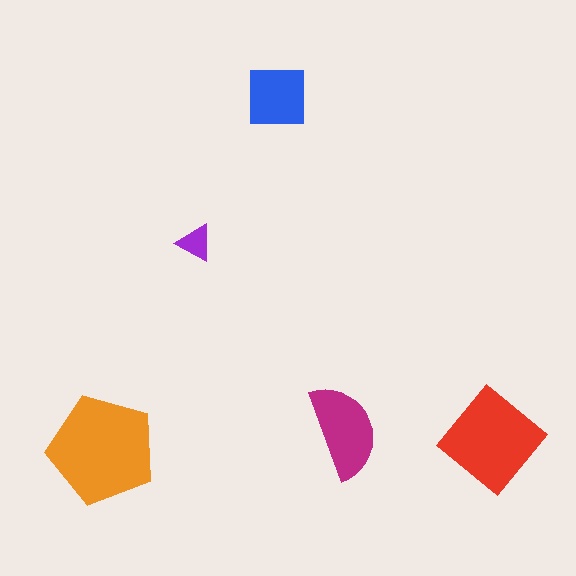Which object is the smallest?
The purple triangle.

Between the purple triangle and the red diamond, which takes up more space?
The red diamond.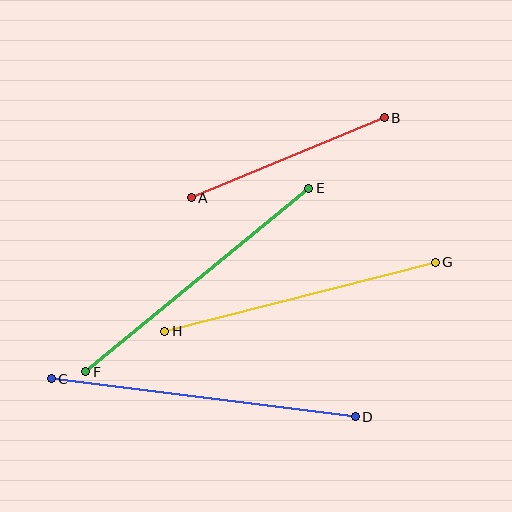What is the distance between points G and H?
The distance is approximately 279 pixels.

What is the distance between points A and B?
The distance is approximately 209 pixels.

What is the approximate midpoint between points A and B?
The midpoint is at approximately (288, 158) pixels.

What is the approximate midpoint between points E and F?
The midpoint is at approximately (197, 280) pixels.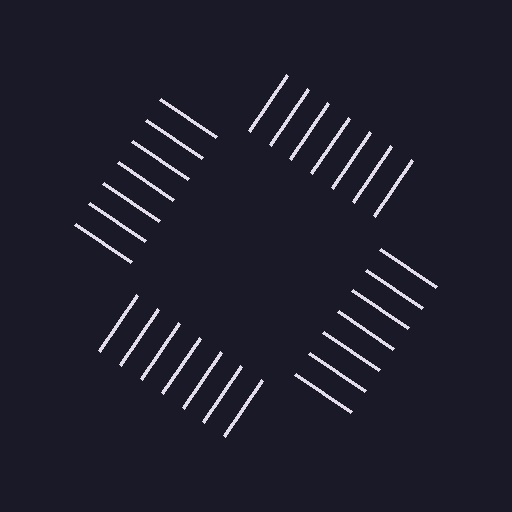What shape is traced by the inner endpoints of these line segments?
An illusory square — the line segments terminate on its edges but no continuous stroke is drawn.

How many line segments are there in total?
28 — 7 along each of the 4 edges.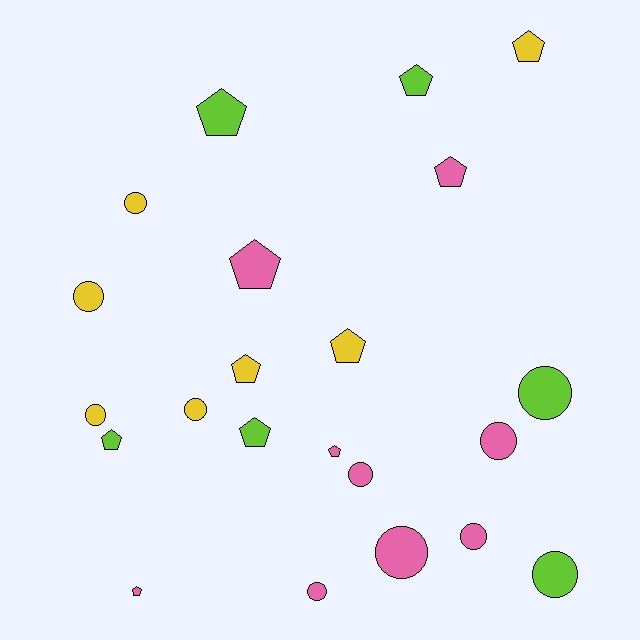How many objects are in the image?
There are 22 objects.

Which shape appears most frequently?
Pentagon, with 11 objects.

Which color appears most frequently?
Pink, with 9 objects.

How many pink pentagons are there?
There are 4 pink pentagons.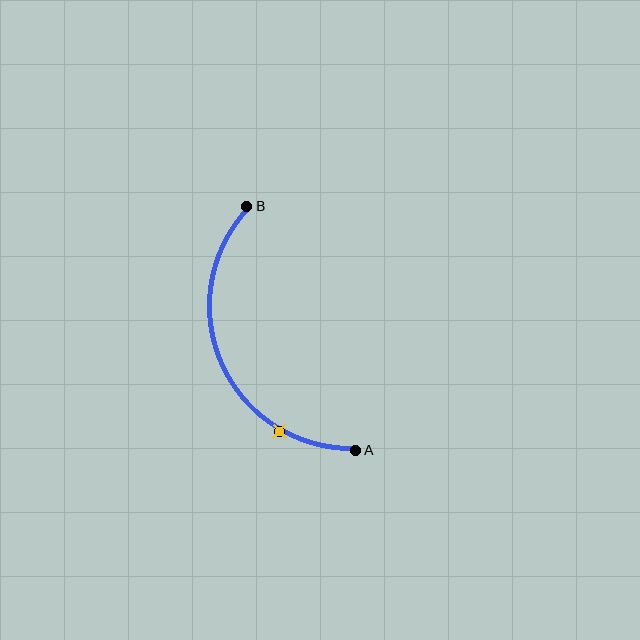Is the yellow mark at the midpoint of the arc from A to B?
No. The yellow mark lies on the arc but is closer to endpoint A. The arc midpoint would be at the point on the curve equidistant along the arc from both A and B.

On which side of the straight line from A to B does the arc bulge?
The arc bulges to the left of the straight line connecting A and B.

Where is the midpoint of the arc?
The arc midpoint is the point on the curve farthest from the straight line joining A and B. It sits to the left of that line.